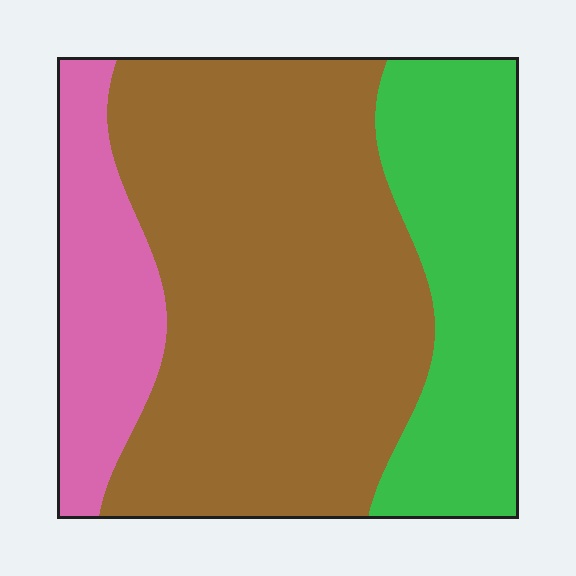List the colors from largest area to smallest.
From largest to smallest: brown, green, pink.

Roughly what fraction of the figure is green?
Green takes up about one quarter (1/4) of the figure.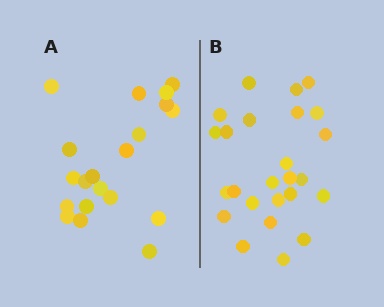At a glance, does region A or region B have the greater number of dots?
Region B (the right region) has more dots.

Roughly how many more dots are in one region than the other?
Region B has about 5 more dots than region A.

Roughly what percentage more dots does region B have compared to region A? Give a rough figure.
About 25% more.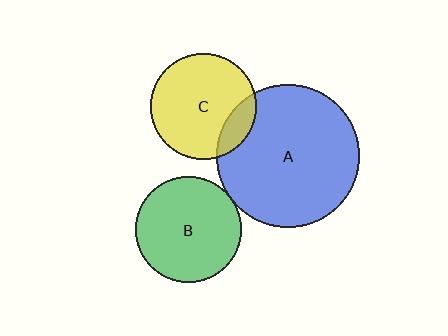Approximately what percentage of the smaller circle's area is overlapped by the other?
Approximately 5%.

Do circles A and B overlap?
Yes.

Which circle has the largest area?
Circle A (blue).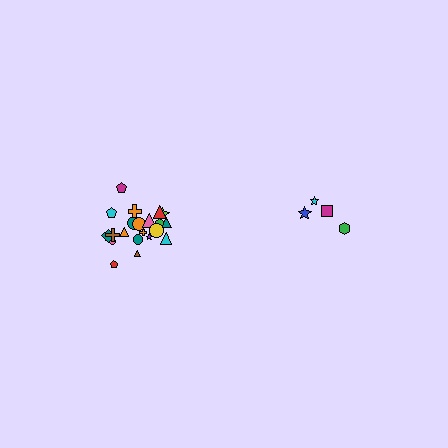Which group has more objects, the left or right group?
The left group.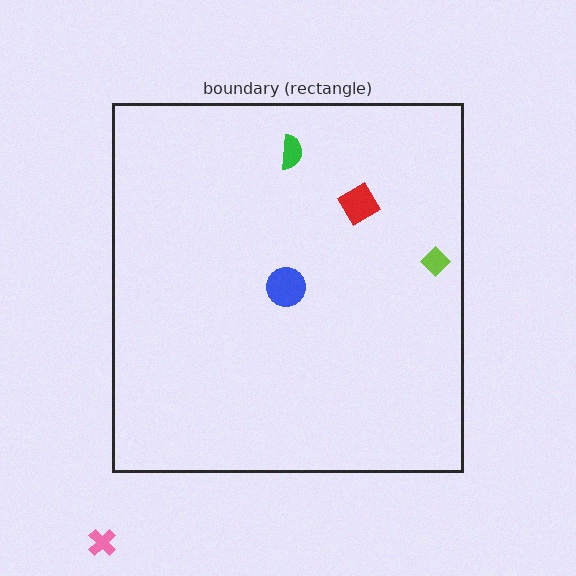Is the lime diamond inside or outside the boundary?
Inside.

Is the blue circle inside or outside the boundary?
Inside.